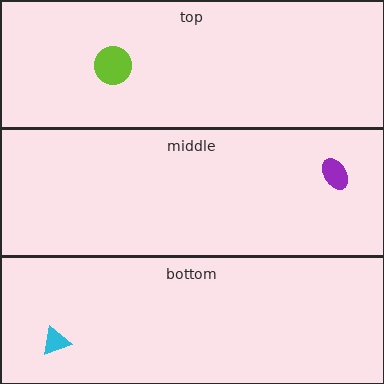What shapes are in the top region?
The lime circle.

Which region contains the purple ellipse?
The middle region.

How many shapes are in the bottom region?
1.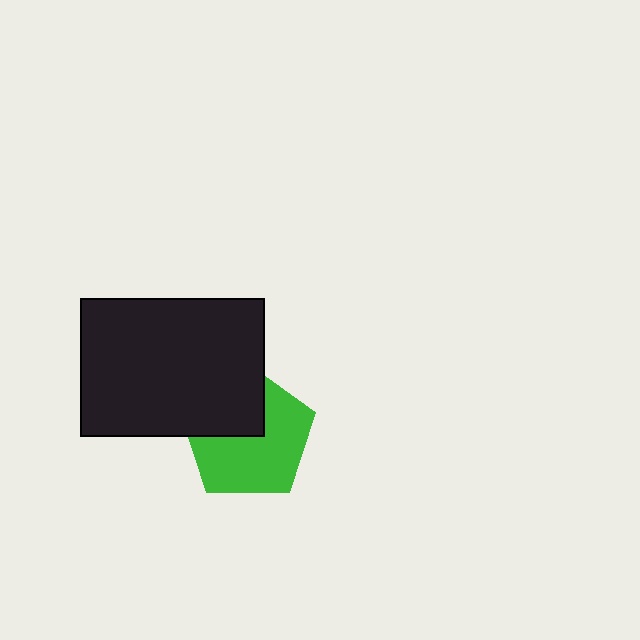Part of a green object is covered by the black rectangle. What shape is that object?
It is a pentagon.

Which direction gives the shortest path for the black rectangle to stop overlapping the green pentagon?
Moving toward the upper-left gives the shortest separation.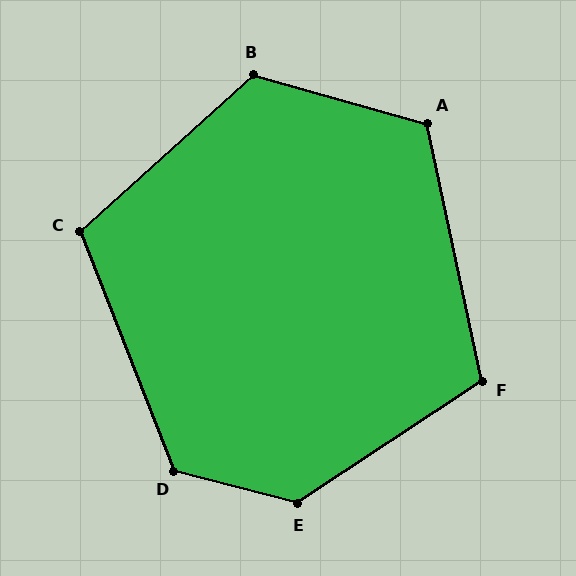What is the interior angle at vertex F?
Approximately 111 degrees (obtuse).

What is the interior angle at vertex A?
Approximately 118 degrees (obtuse).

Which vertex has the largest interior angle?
E, at approximately 132 degrees.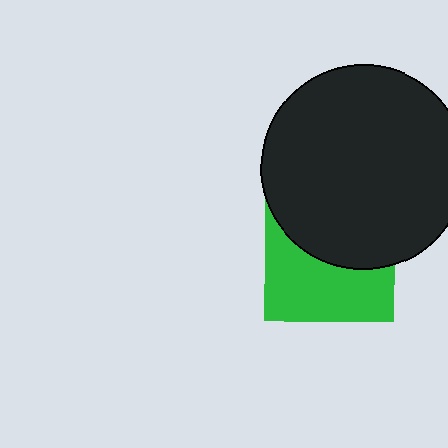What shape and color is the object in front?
The object in front is a black circle.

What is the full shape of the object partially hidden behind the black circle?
The partially hidden object is a green square.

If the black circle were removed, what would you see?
You would see the complete green square.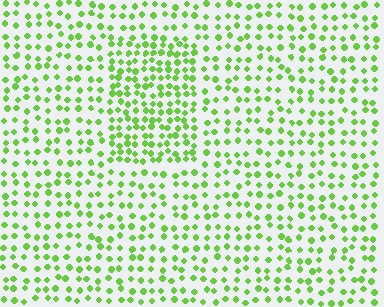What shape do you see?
I see a rectangle.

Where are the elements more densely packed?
The elements are more densely packed inside the rectangle boundary.